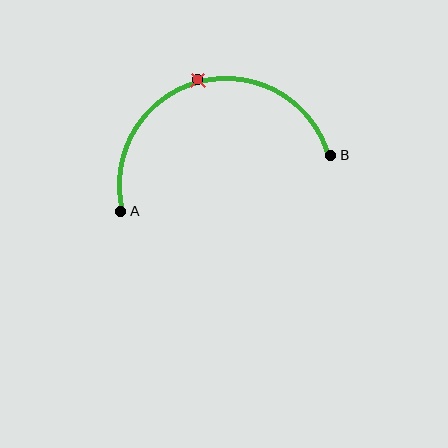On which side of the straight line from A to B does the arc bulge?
The arc bulges above the straight line connecting A and B.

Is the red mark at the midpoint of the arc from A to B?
Yes. The red mark lies on the arc at equal arc-length from both A and B — it is the arc midpoint.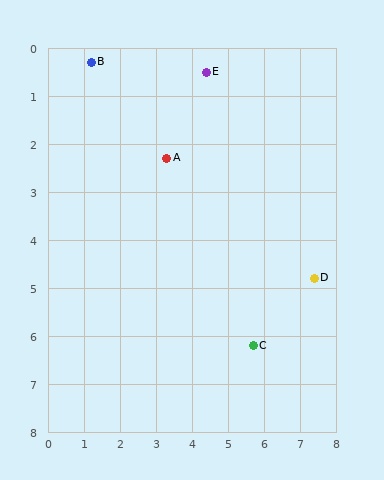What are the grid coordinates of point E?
Point E is at approximately (4.4, 0.5).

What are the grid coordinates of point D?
Point D is at approximately (7.4, 4.8).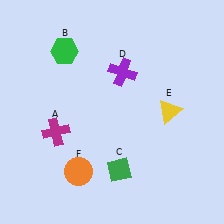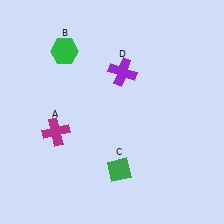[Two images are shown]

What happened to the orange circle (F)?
The orange circle (F) was removed in Image 2. It was in the bottom-left area of Image 1.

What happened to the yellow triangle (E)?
The yellow triangle (E) was removed in Image 2. It was in the top-right area of Image 1.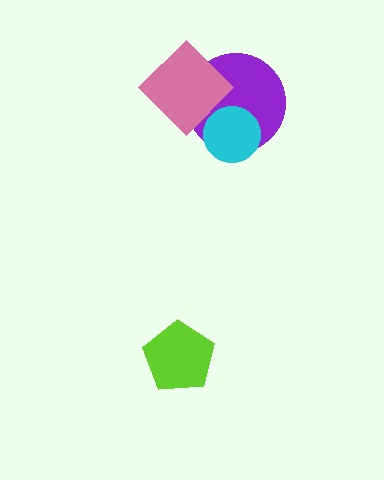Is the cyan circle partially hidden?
Yes, it is partially covered by another shape.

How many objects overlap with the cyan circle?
2 objects overlap with the cyan circle.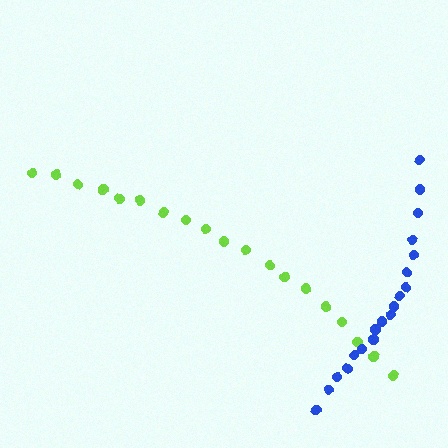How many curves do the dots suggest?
There are 2 distinct paths.